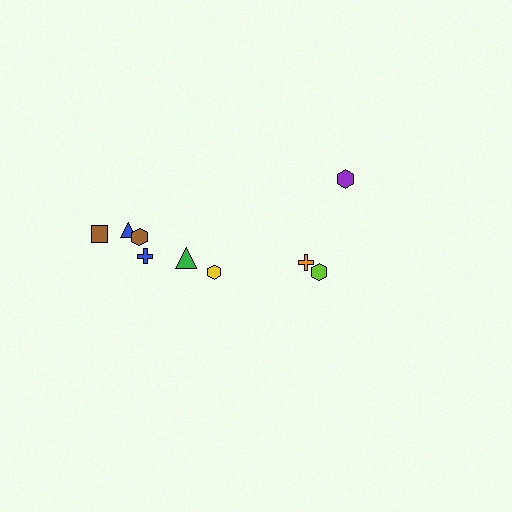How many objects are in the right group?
There are 3 objects.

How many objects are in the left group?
There are 6 objects.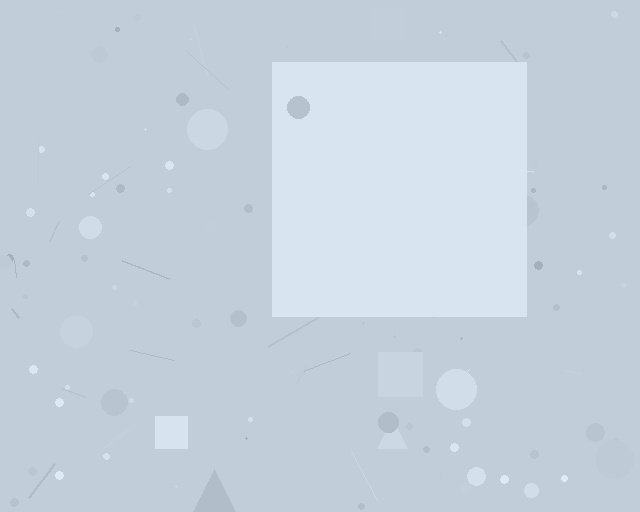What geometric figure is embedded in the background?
A square is embedded in the background.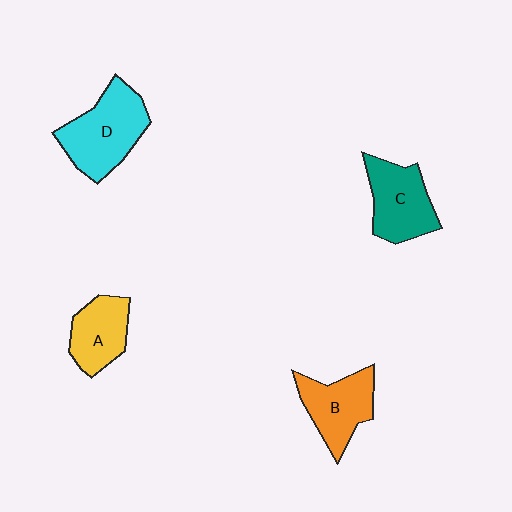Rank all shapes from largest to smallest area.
From largest to smallest: D (cyan), C (teal), B (orange), A (yellow).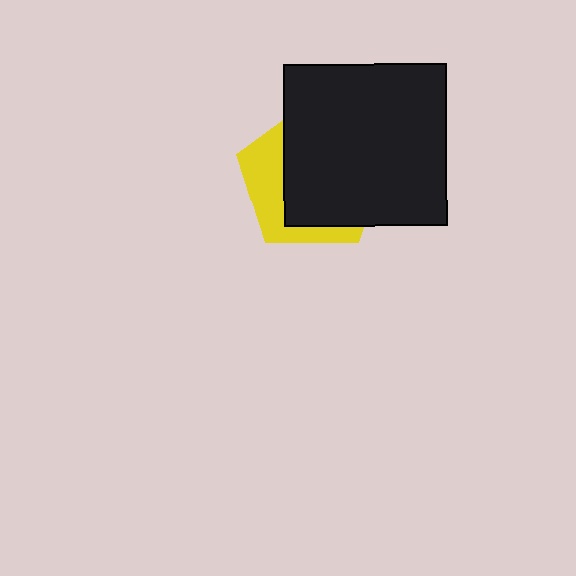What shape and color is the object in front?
The object in front is a black square.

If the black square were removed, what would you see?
You would see the complete yellow pentagon.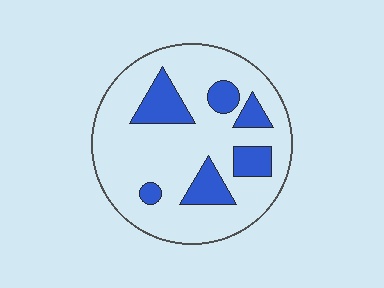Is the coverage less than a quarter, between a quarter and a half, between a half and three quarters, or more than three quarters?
Less than a quarter.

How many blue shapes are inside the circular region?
6.